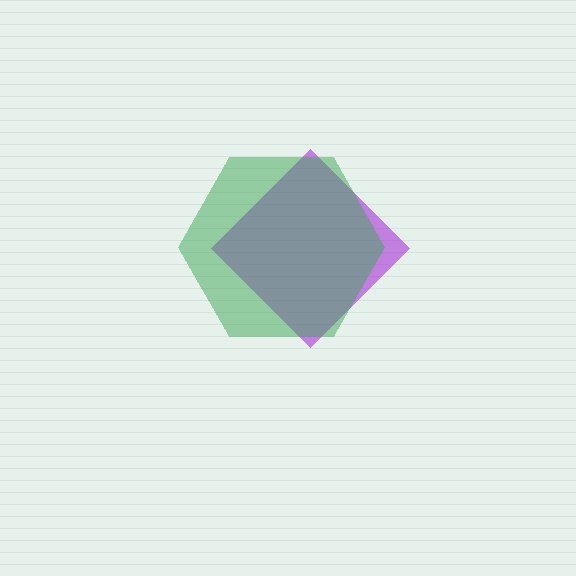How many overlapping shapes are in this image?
There are 2 overlapping shapes in the image.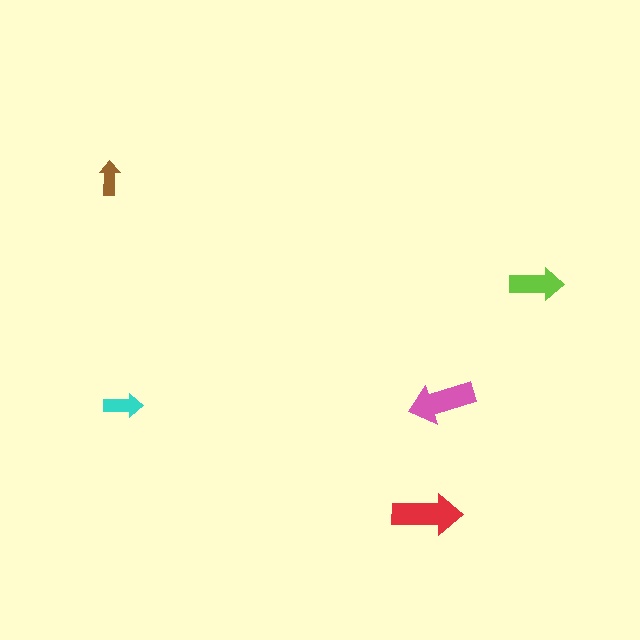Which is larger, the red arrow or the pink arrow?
The red one.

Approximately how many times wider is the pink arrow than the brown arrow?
About 2 times wider.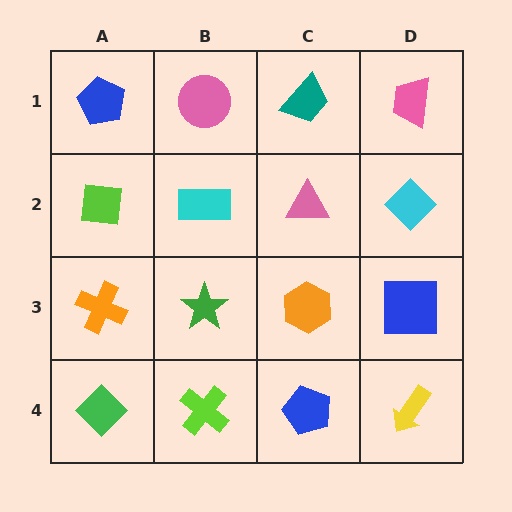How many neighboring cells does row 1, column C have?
3.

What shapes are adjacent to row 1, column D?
A cyan diamond (row 2, column D), a teal trapezoid (row 1, column C).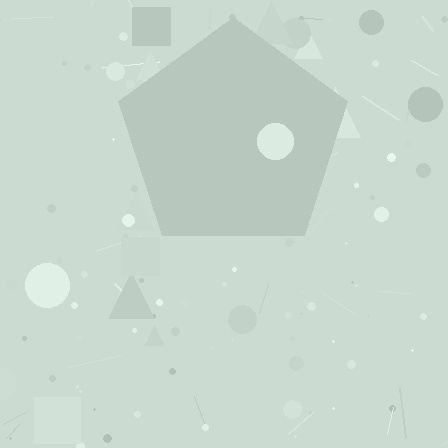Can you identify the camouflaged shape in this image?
The camouflaged shape is a pentagon.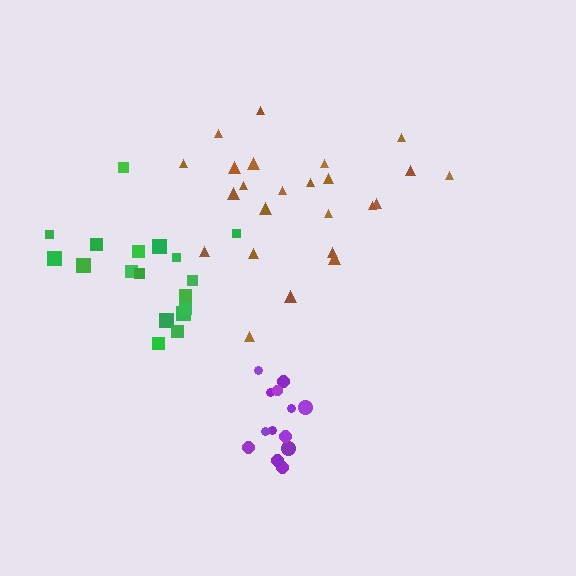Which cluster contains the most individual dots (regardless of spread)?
Brown (24).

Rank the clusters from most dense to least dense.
purple, green, brown.